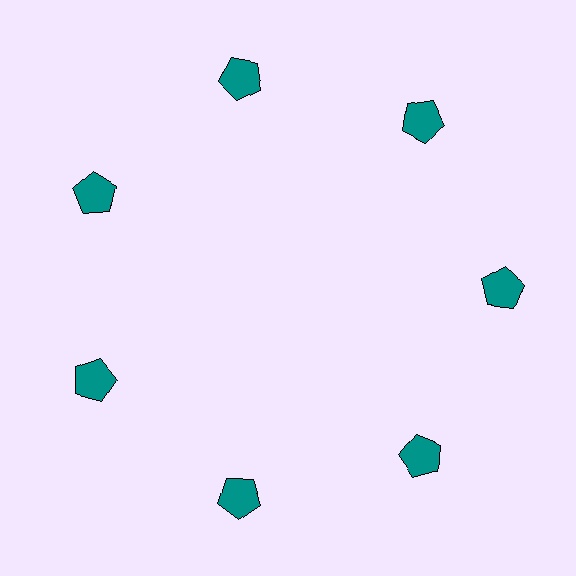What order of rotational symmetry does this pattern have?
This pattern has 7-fold rotational symmetry.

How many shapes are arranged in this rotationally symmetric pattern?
There are 7 shapes, arranged in 7 groups of 1.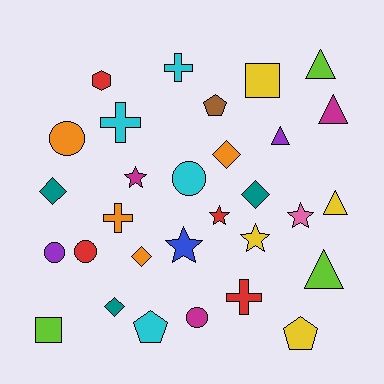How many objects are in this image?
There are 30 objects.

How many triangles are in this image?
There are 5 triangles.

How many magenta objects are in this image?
There are 3 magenta objects.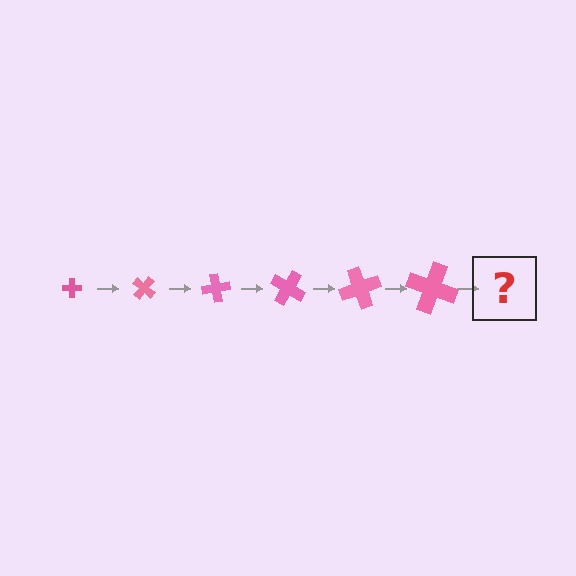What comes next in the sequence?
The next element should be a cross, larger than the previous one and rotated 240 degrees from the start.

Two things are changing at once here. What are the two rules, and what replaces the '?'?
The two rules are that the cross grows larger each step and it rotates 40 degrees each step. The '?' should be a cross, larger than the previous one and rotated 240 degrees from the start.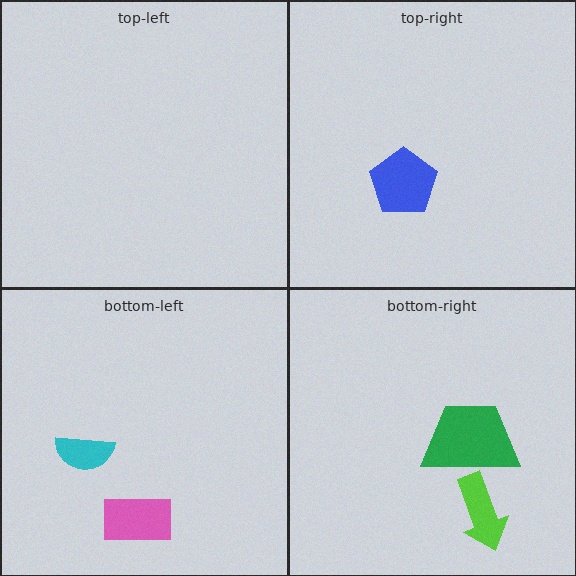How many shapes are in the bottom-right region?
2.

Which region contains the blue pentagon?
The top-right region.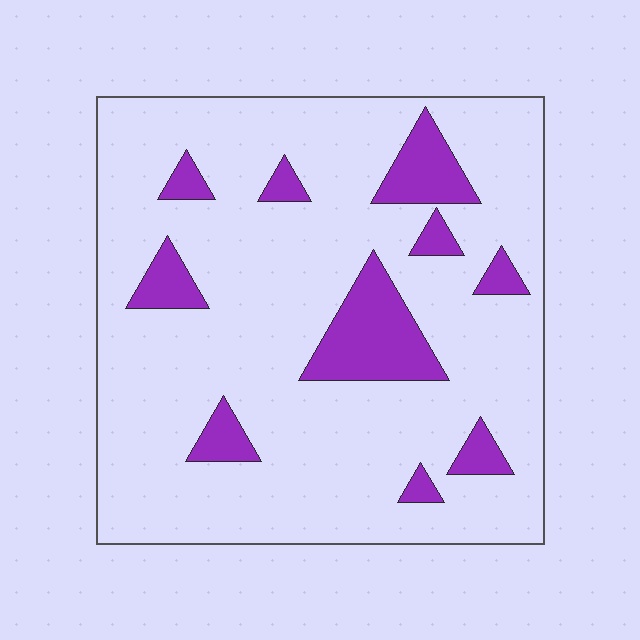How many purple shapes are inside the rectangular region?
10.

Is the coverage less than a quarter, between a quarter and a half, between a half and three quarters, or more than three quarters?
Less than a quarter.